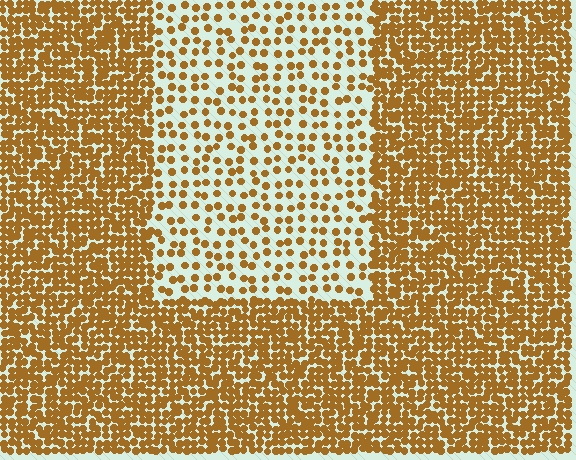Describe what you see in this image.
The image contains small brown elements arranged at two different densities. A rectangle-shaped region is visible where the elements are less densely packed than the surrounding area.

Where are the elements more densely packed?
The elements are more densely packed outside the rectangle boundary.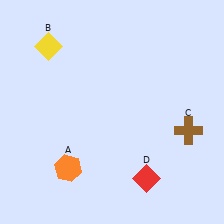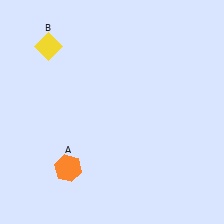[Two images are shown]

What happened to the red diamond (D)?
The red diamond (D) was removed in Image 2. It was in the bottom-right area of Image 1.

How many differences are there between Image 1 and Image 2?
There are 2 differences between the two images.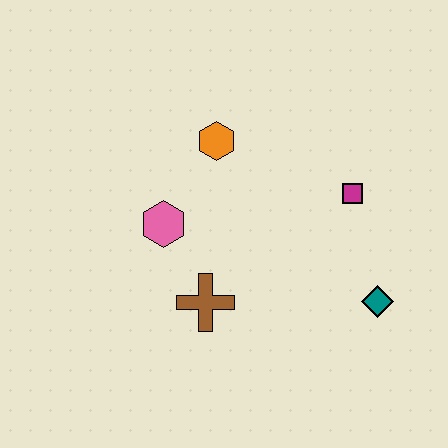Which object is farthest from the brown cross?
The magenta square is farthest from the brown cross.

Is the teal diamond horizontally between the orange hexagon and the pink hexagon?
No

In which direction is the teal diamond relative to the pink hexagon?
The teal diamond is to the right of the pink hexagon.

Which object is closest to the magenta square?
The teal diamond is closest to the magenta square.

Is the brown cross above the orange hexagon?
No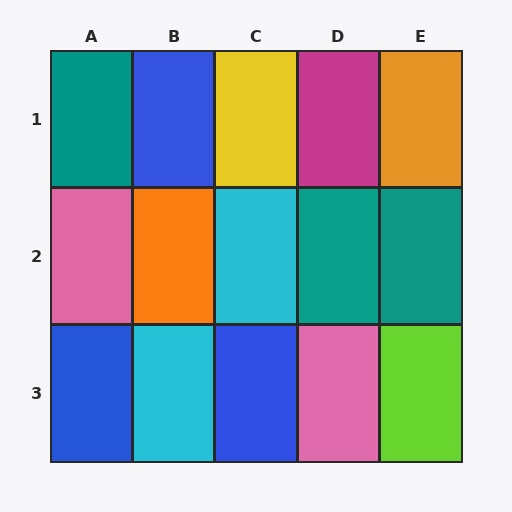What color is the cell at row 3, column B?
Cyan.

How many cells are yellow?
1 cell is yellow.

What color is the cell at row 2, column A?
Pink.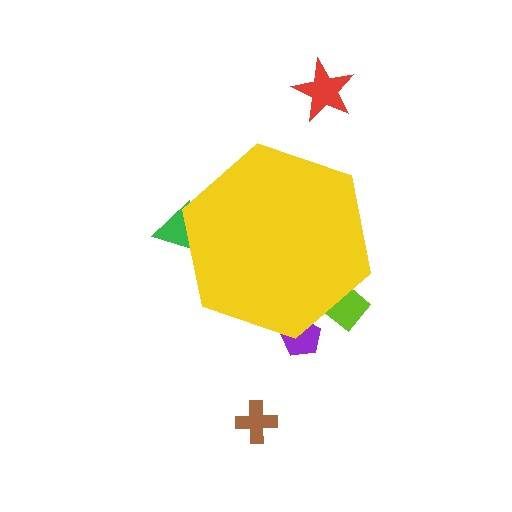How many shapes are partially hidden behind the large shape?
3 shapes are partially hidden.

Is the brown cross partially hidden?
No, the brown cross is fully visible.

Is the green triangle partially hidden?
Yes, the green triangle is partially hidden behind the yellow hexagon.